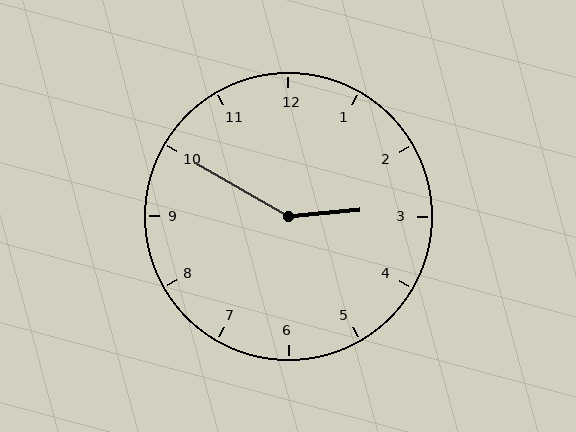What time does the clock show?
2:50.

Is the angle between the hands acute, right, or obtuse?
It is obtuse.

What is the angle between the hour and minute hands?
Approximately 145 degrees.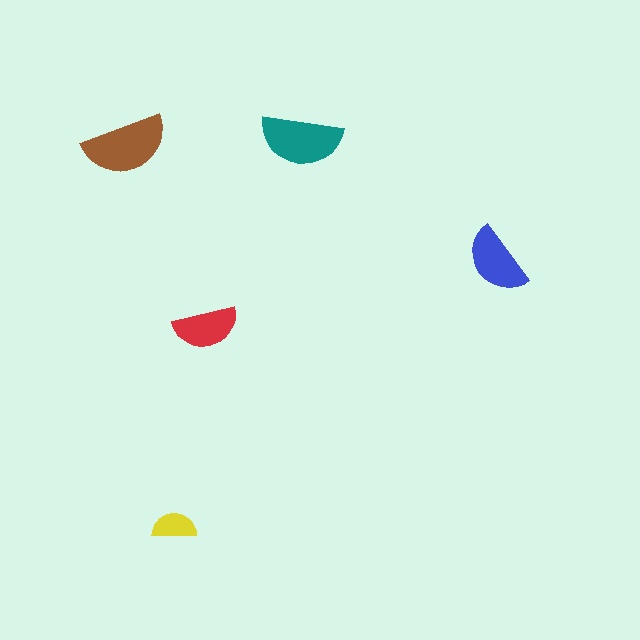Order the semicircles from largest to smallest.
the brown one, the teal one, the blue one, the red one, the yellow one.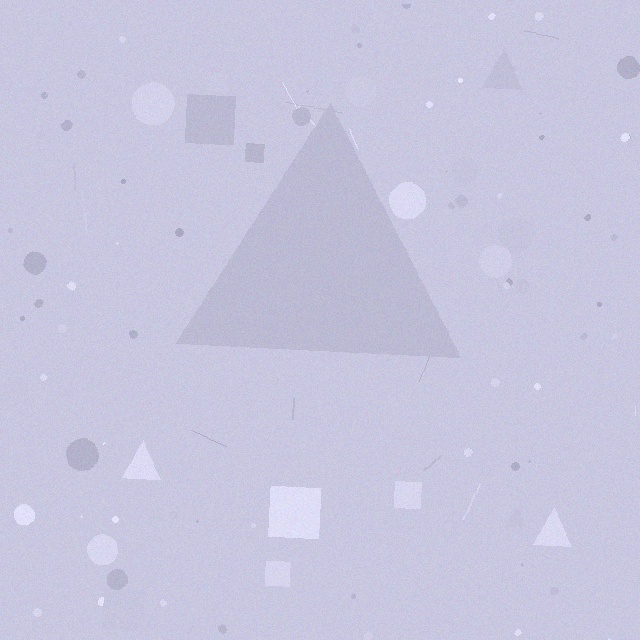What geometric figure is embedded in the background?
A triangle is embedded in the background.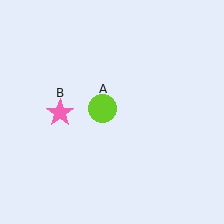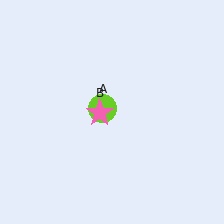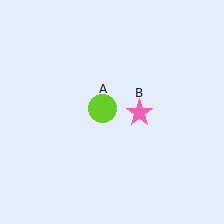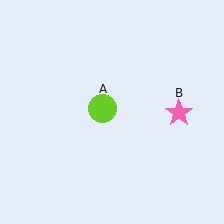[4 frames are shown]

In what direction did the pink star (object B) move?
The pink star (object B) moved right.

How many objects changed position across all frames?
1 object changed position: pink star (object B).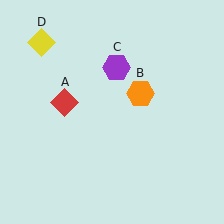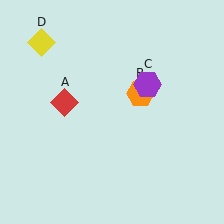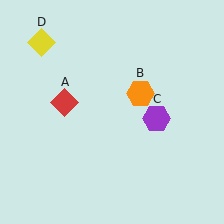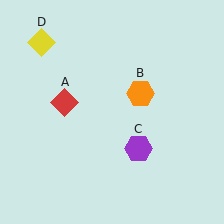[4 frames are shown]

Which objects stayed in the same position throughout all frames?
Red diamond (object A) and orange hexagon (object B) and yellow diamond (object D) remained stationary.